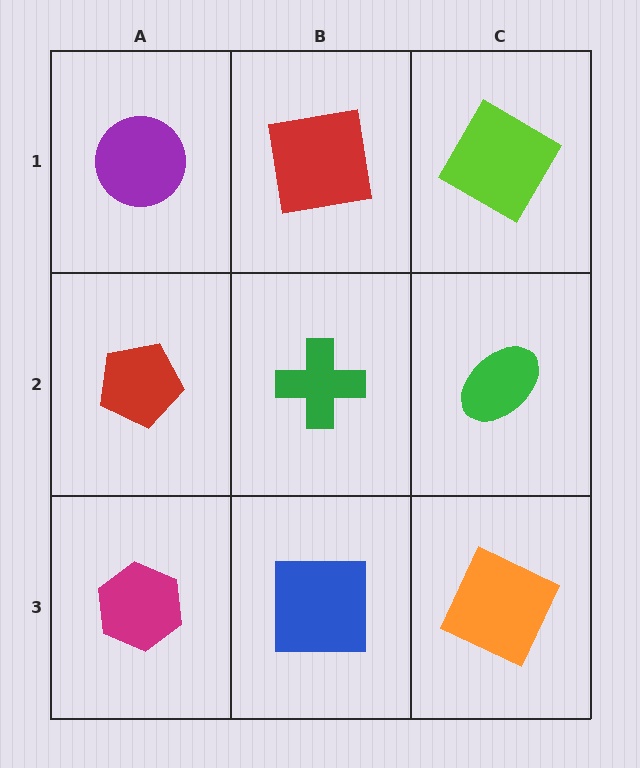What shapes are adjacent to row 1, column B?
A green cross (row 2, column B), a purple circle (row 1, column A), a lime diamond (row 1, column C).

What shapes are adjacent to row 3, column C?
A green ellipse (row 2, column C), a blue square (row 3, column B).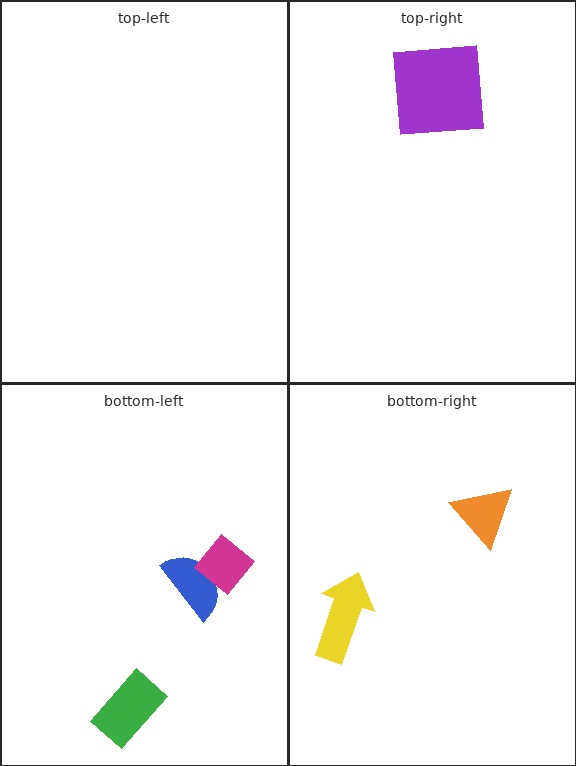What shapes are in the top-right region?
The purple square.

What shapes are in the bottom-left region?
The blue semicircle, the magenta diamond, the green rectangle.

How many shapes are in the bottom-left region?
3.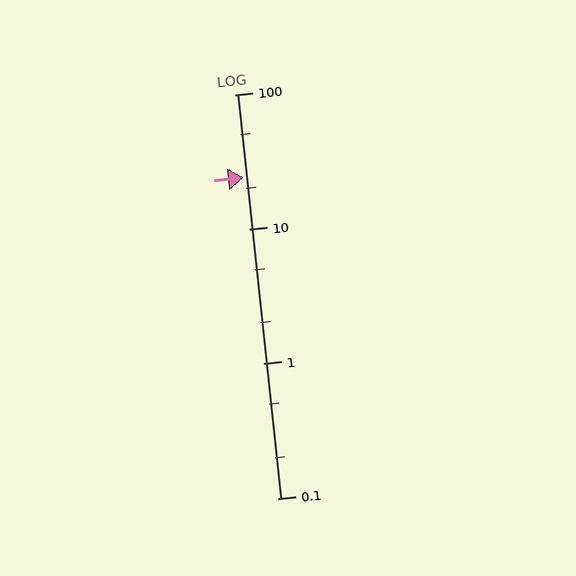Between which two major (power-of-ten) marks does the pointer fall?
The pointer is between 10 and 100.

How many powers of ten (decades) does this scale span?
The scale spans 3 decades, from 0.1 to 100.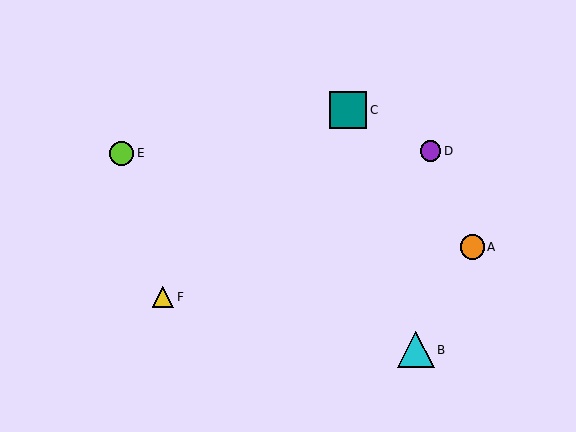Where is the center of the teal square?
The center of the teal square is at (348, 110).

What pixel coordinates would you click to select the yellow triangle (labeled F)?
Click at (163, 297) to select the yellow triangle F.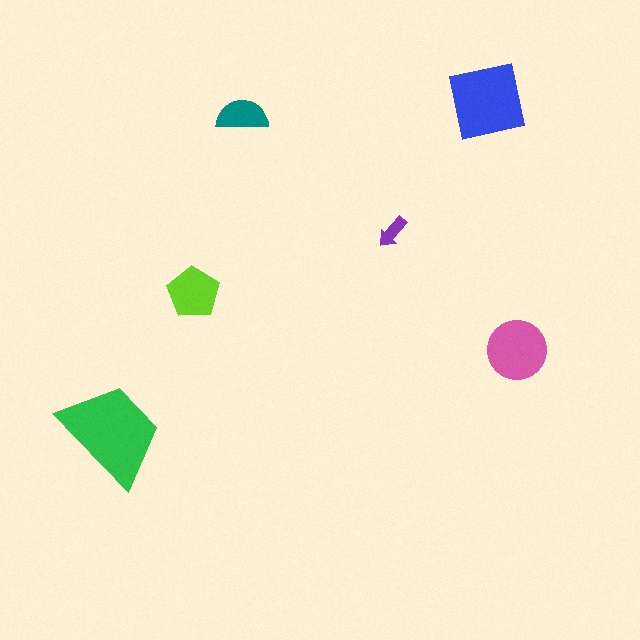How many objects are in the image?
There are 6 objects in the image.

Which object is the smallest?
The purple arrow.